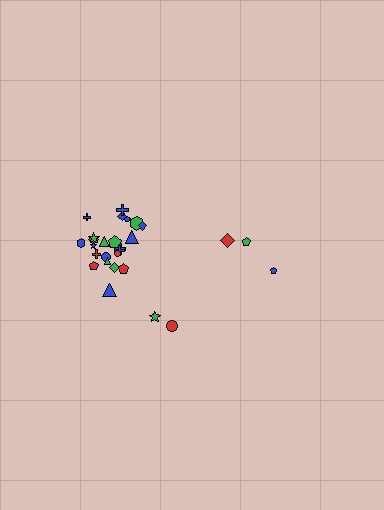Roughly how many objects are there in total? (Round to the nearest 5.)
Roughly 30 objects in total.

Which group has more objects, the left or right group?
The left group.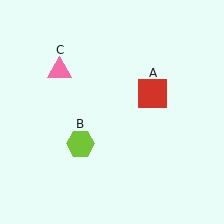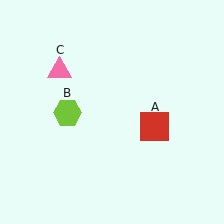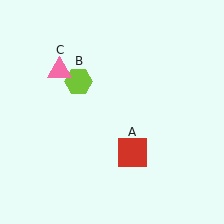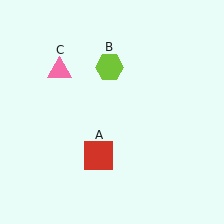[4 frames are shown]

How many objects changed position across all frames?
2 objects changed position: red square (object A), lime hexagon (object B).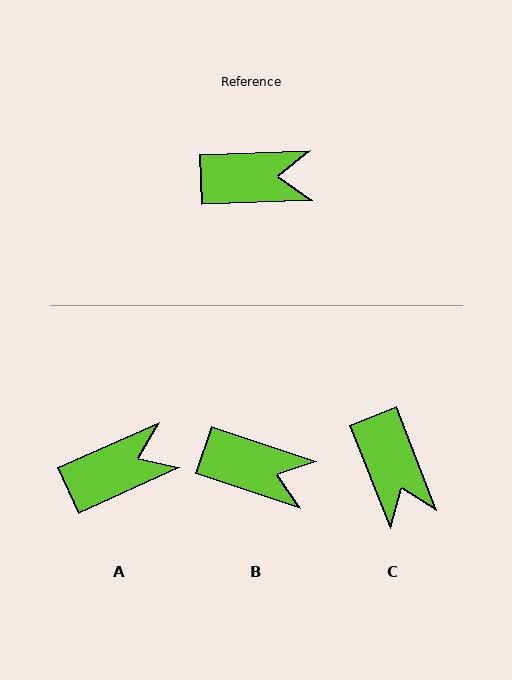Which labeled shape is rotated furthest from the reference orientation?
C, about 71 degrees away.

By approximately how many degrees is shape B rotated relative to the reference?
Approximately 21 degrees clockwise.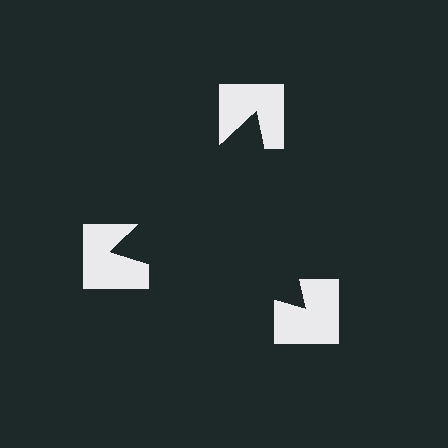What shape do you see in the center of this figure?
An illusory triangle — its edges are inferred from the aligned wedge cuts in the notched squares, not physically drawn.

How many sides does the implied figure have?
3 sides.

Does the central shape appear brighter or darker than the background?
It typically appears slightly darker than the background, even though no actual brightness change is drawn.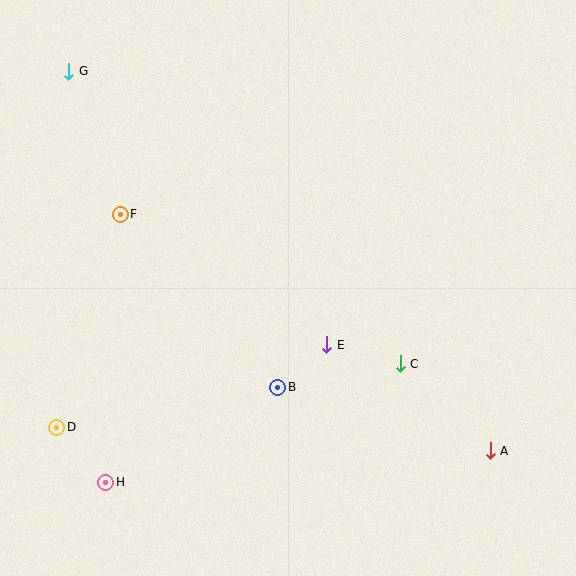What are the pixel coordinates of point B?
Point B is at (278, 387).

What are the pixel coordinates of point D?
Point D is at (57, 427).